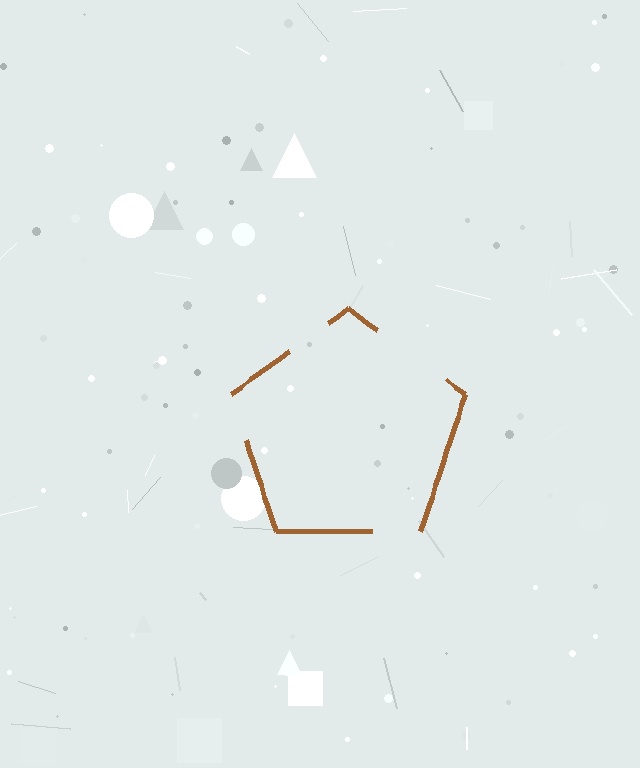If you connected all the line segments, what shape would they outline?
They would outline a pentagon.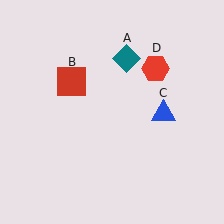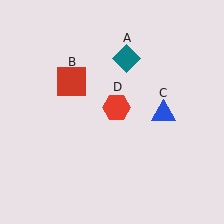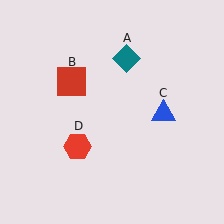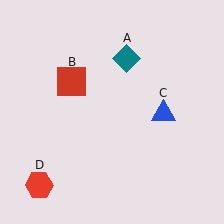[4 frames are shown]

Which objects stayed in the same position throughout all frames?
Teal diamond (object A) and red square (object B) and blue triangle (object C) remained stationary.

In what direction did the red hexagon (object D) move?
The red hexagon (object D) moved down and to the left.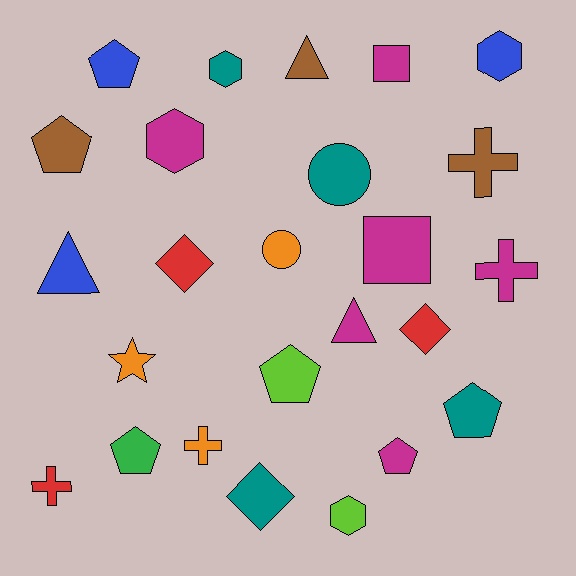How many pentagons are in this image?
There are 6 pentagons.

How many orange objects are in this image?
There are 3 orange objects.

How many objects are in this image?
There are 25 objects.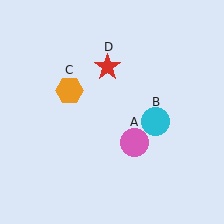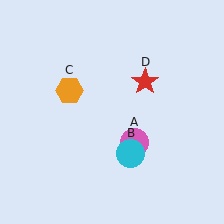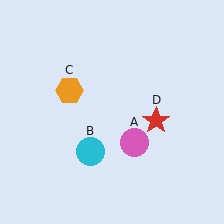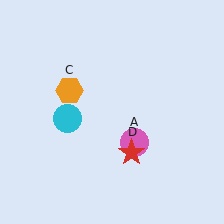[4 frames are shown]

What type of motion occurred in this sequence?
The cyan circle (object B), red star (object D) rotated clockwise around the center of the scene.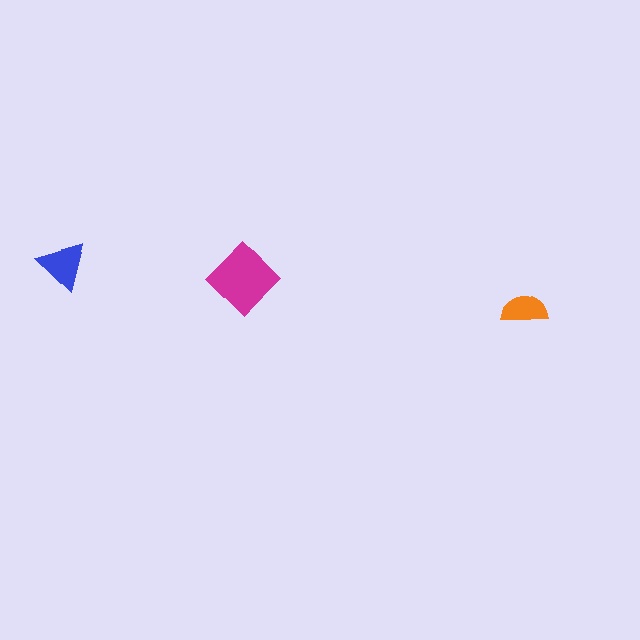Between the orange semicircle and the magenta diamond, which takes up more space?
The magenta diamond.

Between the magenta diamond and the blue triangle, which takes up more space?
The magenta diamond.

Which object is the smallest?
The orange semicircle.